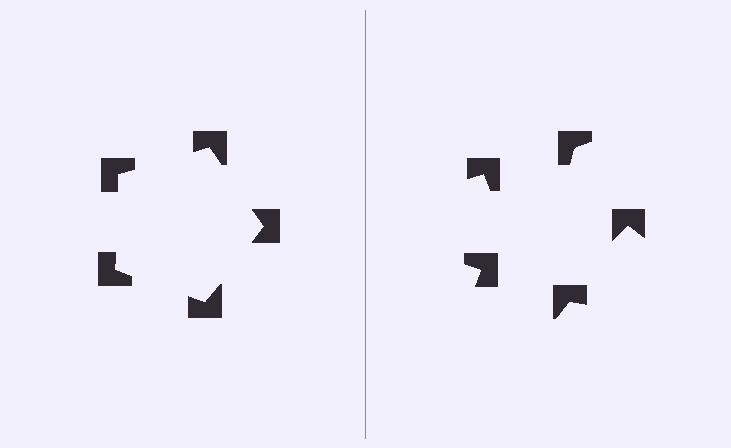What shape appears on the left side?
An illusory pentagon.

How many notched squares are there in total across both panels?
10 — 5 on each side.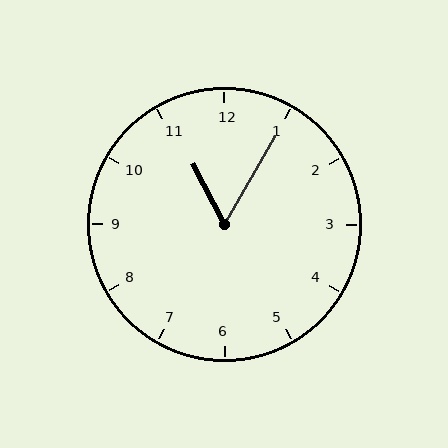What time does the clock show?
11:05.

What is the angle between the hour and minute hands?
Approximately 58 degrees.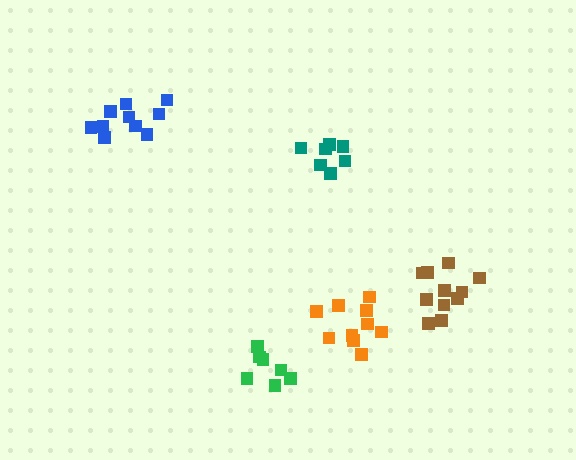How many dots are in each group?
Group 1: 10 dots, Group 2: 10 dots, Group 3: 7 dots, Group 4: 7 dots, Group 5: 11 dots (45 total).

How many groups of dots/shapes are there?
There are 5 groups.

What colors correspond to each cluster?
The clusters are colored: orange, blue, teal, green, brown.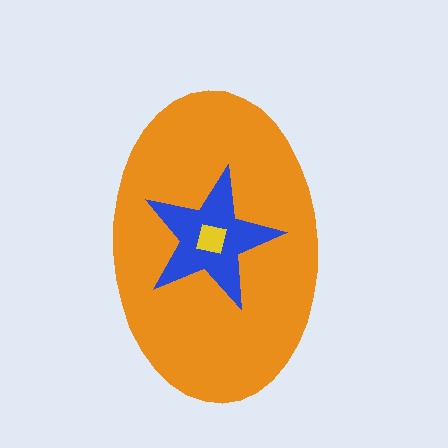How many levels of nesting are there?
3.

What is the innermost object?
The yellow square.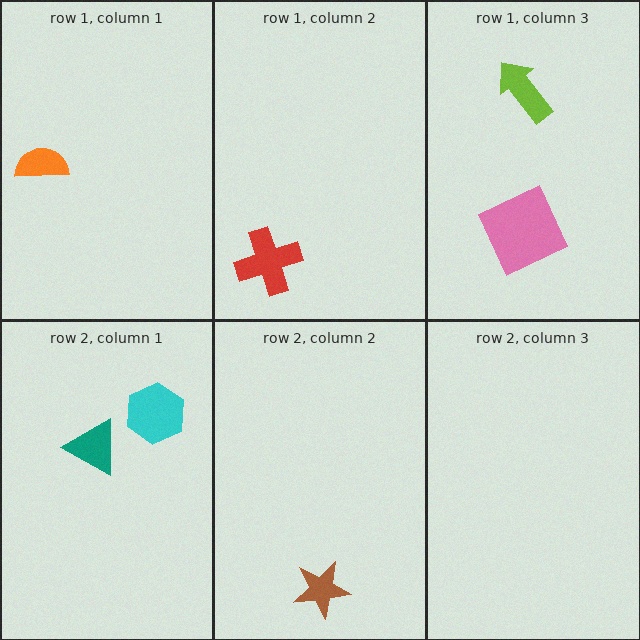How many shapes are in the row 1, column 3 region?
2.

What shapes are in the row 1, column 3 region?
The lime arrow, the pink square.